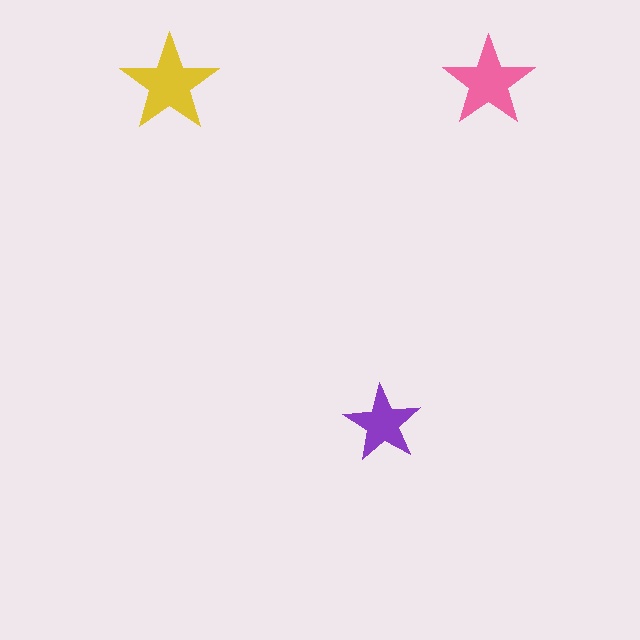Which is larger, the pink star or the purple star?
The pink one.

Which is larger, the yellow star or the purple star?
The yellow one.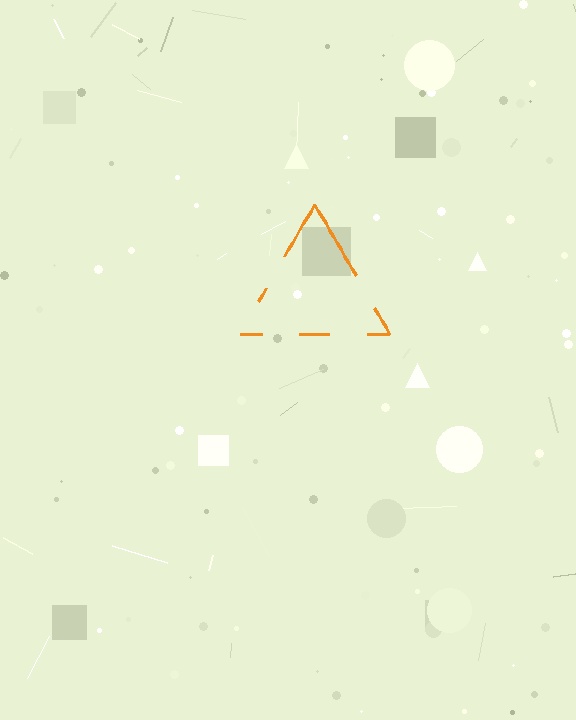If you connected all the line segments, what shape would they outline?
They would outline a triangle.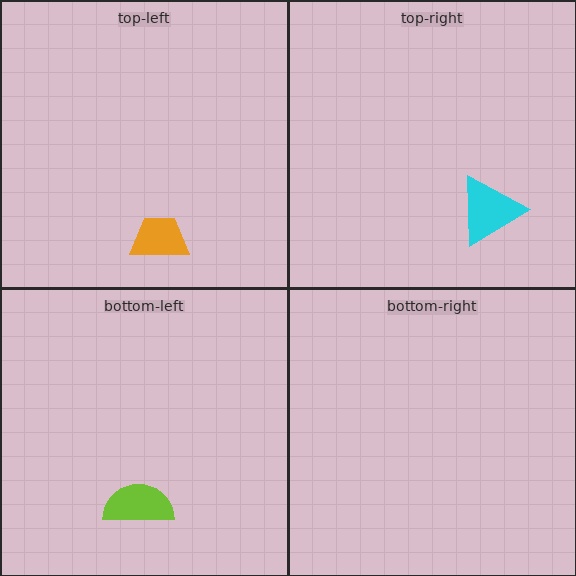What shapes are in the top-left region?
The orange trapezoid.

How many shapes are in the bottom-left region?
1.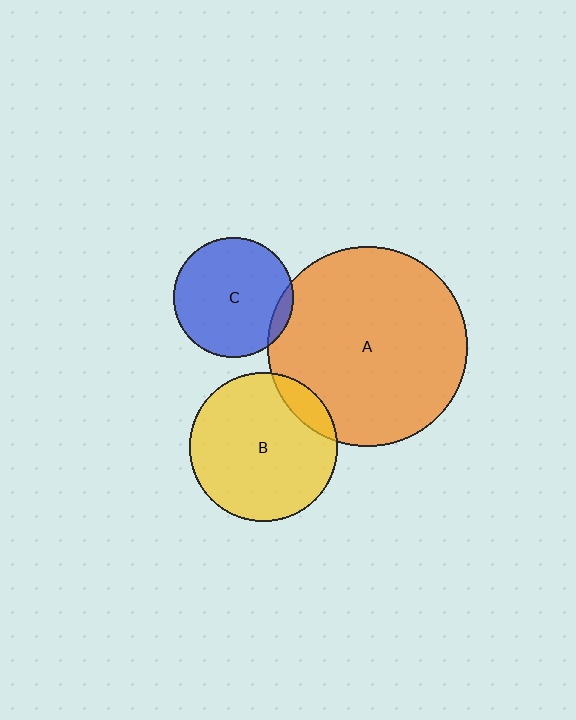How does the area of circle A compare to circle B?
Approximately 1.8 times.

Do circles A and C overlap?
Yes.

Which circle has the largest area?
Circle A (orange).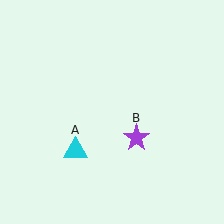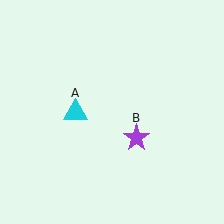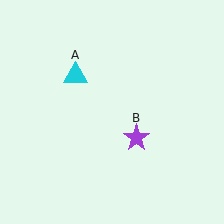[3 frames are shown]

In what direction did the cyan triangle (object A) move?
The cyan triangle (object A) moved up.